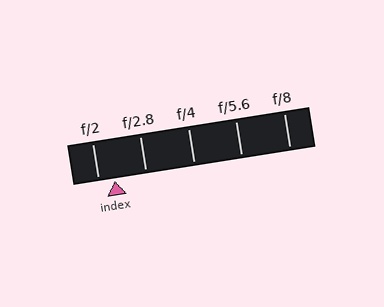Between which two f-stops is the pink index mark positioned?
The index mark is between f/2 and f/2.8.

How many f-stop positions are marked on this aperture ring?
There are 5 f-stop positions marked.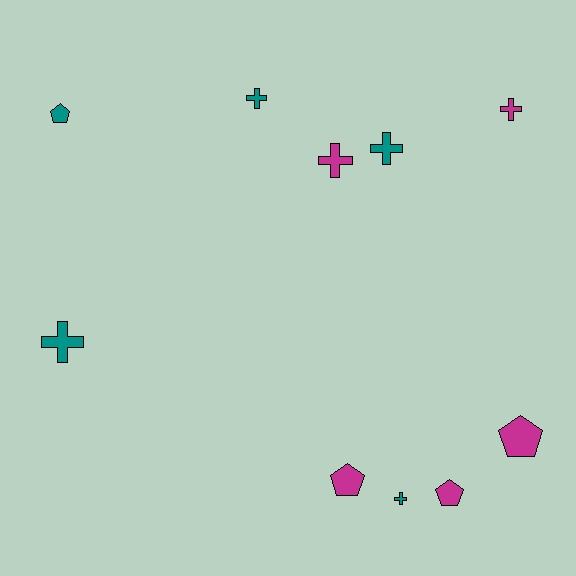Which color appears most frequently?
Magenta, with 5 objects.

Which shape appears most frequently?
Cross, with 6 objects.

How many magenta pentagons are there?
There are 3 magenta pentagons.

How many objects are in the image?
There are 10 objects.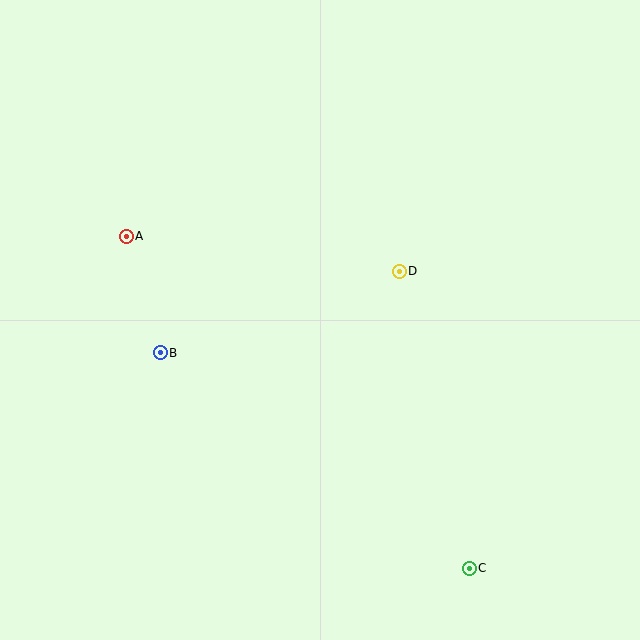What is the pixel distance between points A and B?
The distance between A and B is 121 pixels.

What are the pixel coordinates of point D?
Point D is at (399, 271).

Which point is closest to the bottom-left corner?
Point B is closest to the bottom-left corner.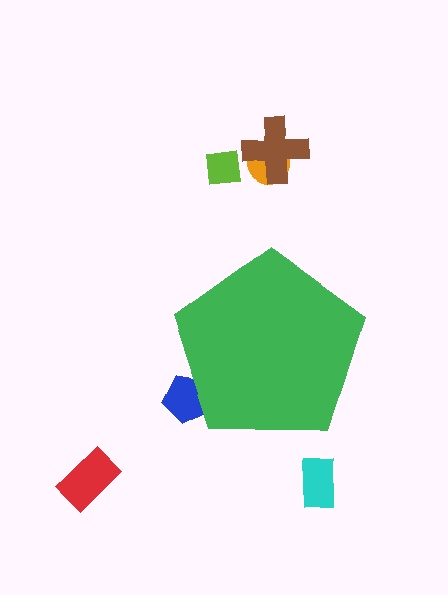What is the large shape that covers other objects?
A green pentagon.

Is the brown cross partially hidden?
No, the brown cross is fully visible.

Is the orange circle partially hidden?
No, the orange circle is fully visible.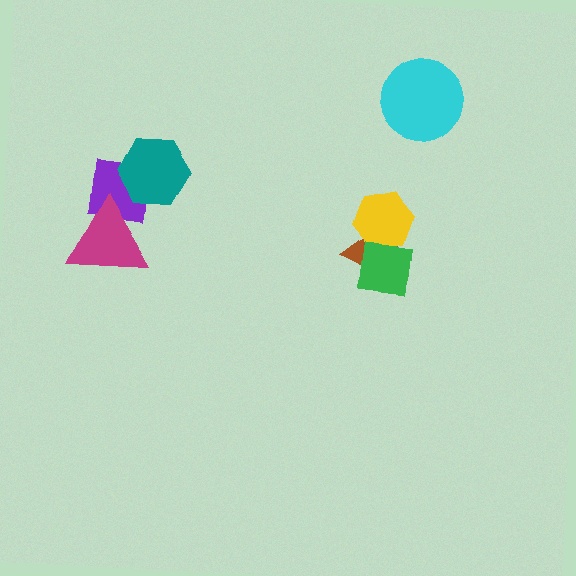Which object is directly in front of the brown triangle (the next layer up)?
The yellow hexagon is directly in front of the brown triangle.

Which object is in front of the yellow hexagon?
The green square is in front of the yellow hexagon.